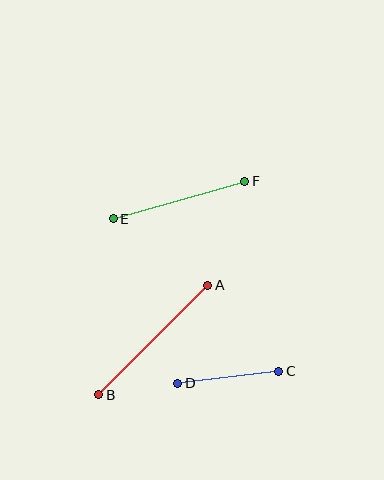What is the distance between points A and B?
The distance is approximately 155 pixels.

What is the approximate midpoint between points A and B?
The midpoint is at approximately (153, 340) pixels.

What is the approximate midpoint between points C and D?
The midpoint is at approximately (228, 377) pixels.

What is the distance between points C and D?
The distance is approximately 102 pixels.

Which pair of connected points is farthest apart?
Points A and B are farthest apart.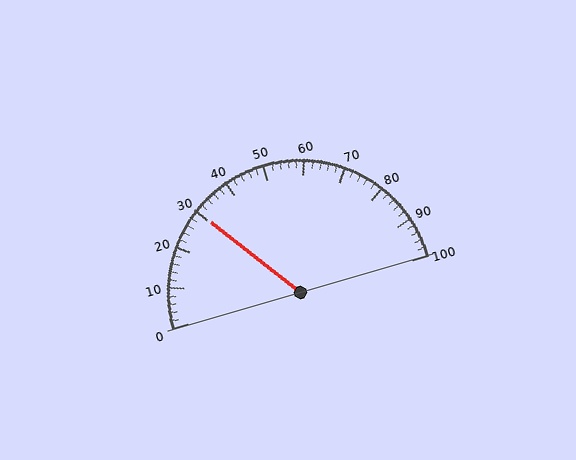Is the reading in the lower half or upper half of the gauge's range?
The reading is in the lower half of the range (0 to 100).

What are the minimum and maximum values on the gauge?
The gauge ranges from 0 to 100.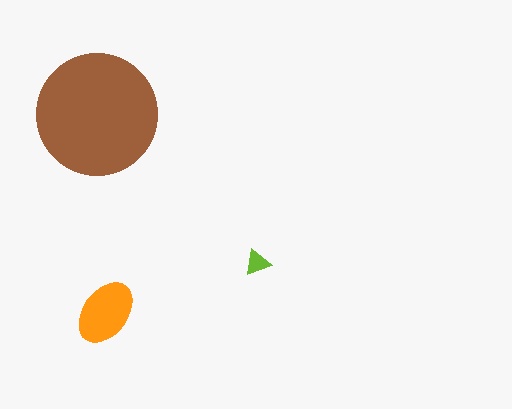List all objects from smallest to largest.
The lime triangle, the orange ellipse, the brown circle.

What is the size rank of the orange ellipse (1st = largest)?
2nd.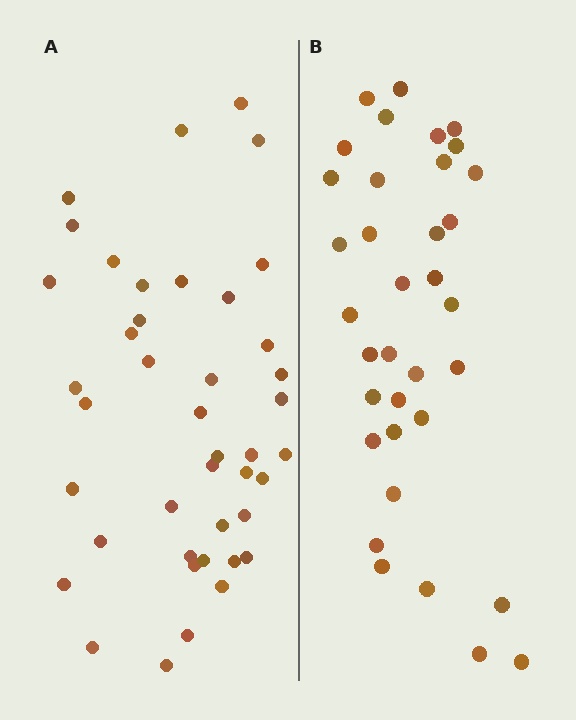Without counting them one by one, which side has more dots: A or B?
Region A (the left region) has more dots.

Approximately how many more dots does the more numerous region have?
Region A has roughly 8 or so more dots than region B.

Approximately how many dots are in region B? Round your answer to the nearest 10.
About 40 dots. (The exact count is 35, which rounds to 40.)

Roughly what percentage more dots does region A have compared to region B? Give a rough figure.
About 20% more.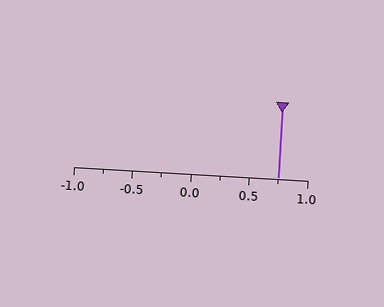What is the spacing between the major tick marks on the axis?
The major ticks are spaced 0.5 apart.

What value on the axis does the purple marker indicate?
The marker indicates approximately 0.75.